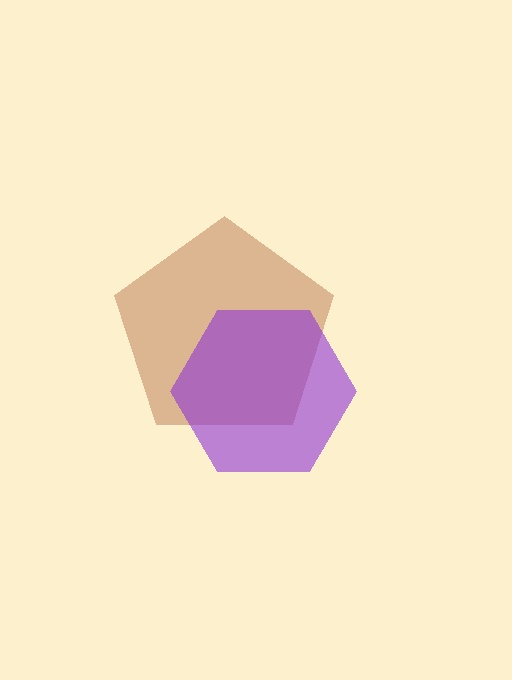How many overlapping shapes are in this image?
There are 2 overlapping shapes in the image.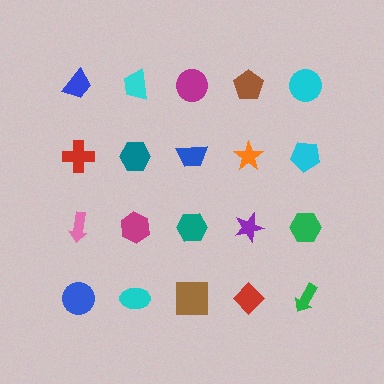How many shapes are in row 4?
5 shapes.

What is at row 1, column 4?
A brown pentagon.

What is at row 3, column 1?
A pink arrow.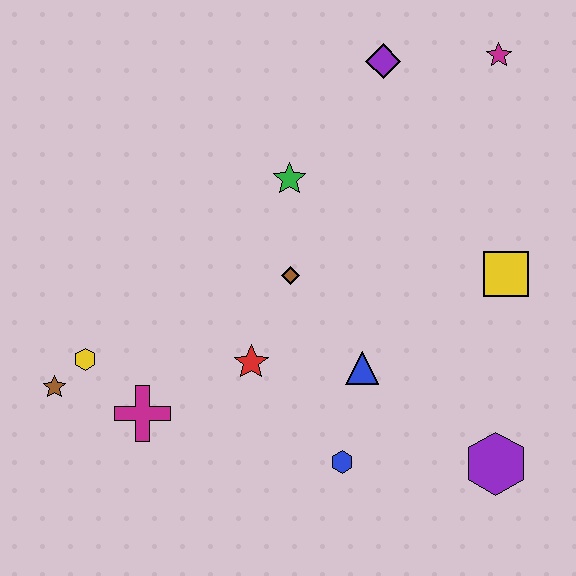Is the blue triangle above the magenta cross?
Yes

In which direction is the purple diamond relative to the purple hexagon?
The purple diamond is above the purple hexagon.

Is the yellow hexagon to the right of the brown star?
Yes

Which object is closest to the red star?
The brown diamond is closest to the red star.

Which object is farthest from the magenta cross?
The magenta star is farthest from the magenta cross.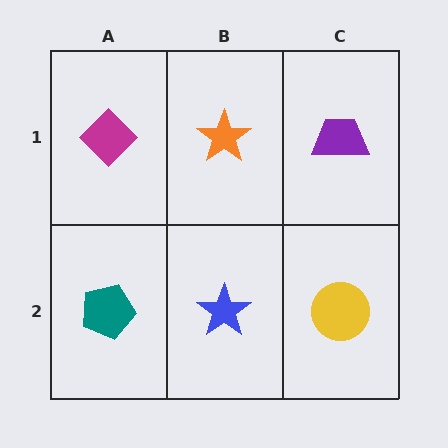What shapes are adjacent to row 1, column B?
A blue star (row 2, column B), a magenta diamond (row 1, column A), a purple trapezoid (row 1, column C).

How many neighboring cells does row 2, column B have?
3.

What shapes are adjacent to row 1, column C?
A yellow circle (row 2, column C), an orange star (row 1, column B).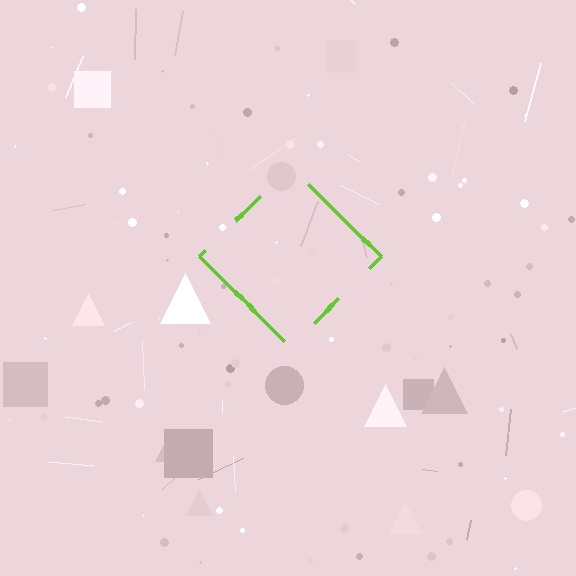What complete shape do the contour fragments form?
The contour fragments form a diamond.